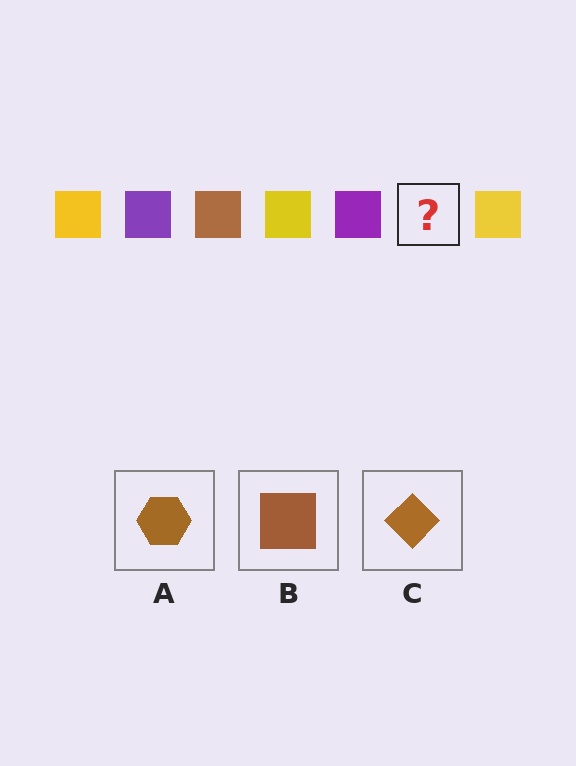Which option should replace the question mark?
Option B.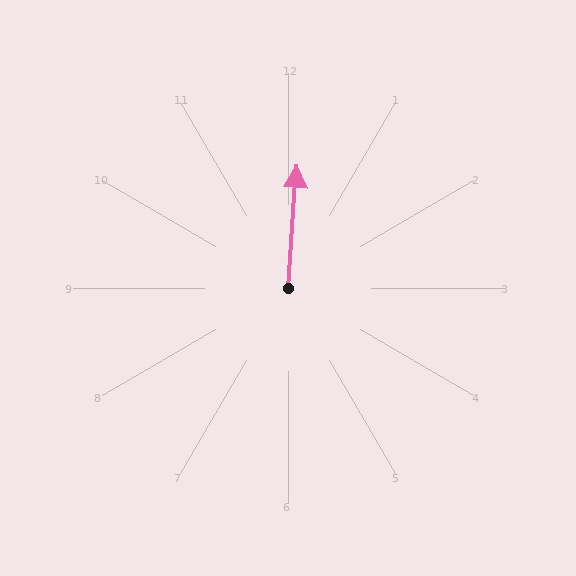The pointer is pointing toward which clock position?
Roughly 12 o'clock.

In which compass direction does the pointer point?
North.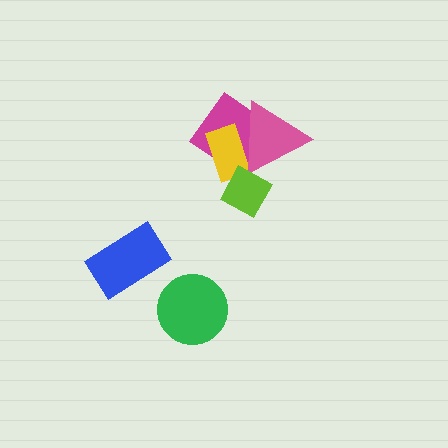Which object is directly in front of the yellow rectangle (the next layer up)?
The pink triangle is directly in front of the yellow rectangle.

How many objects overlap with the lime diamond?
3 objects overlap with the lime diamond.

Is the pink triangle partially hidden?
Yes, it is partially covered by another shape.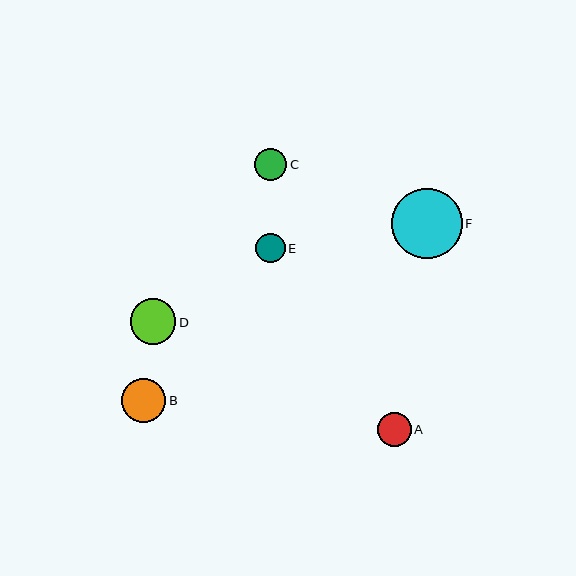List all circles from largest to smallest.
From largest to smallest: F, D, B, A, C, E.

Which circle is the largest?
Circle F is the largest with a size of approximately 71 pixels.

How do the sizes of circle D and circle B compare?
Circle D and circle B are approximately the same size.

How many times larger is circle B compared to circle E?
Circle B is approximately 1.5 times the size of circle E.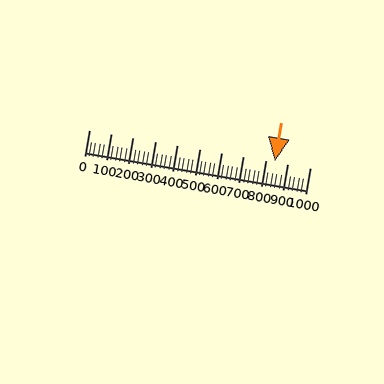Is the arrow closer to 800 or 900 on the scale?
The arrow is closer to 800.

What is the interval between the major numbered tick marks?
The major tick marks are spaced 100 units apart.